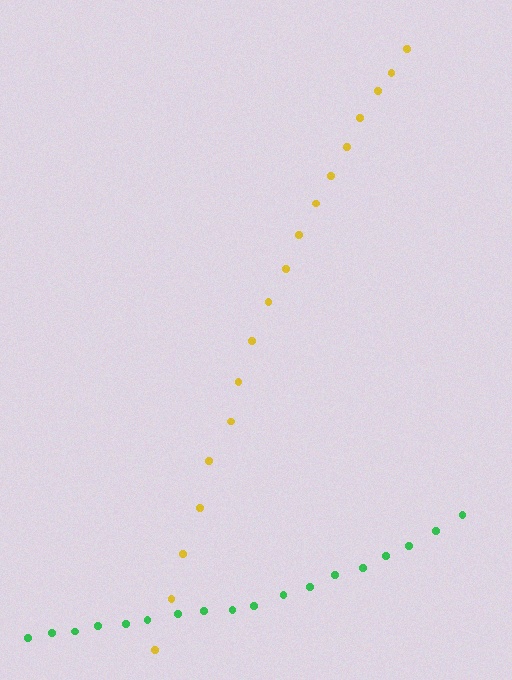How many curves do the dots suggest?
There are 2 distinct paths.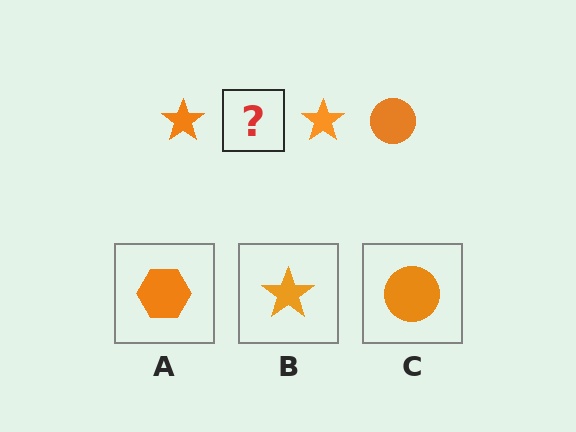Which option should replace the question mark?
Option C.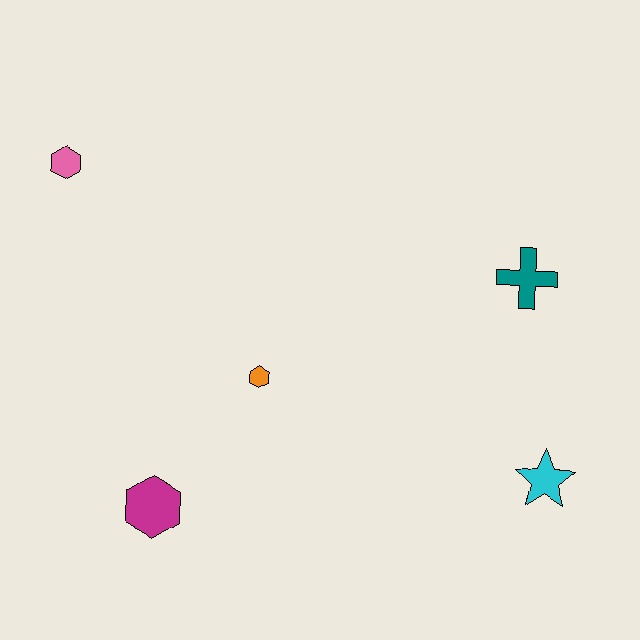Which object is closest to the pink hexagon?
The orange hexagon is closest to the pink hexagon.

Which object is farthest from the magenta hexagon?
The teal cross is farthest from the magenta hexagon.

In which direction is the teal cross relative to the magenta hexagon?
The teal cross is to the right of the magenta hexagon.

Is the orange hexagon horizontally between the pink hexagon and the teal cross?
Yes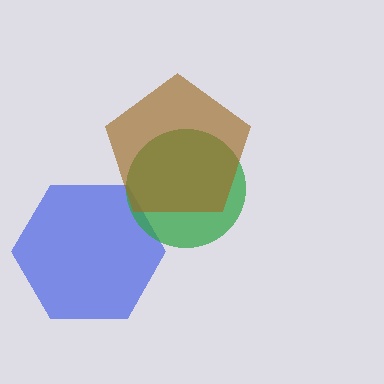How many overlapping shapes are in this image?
There are 3 overlapping shapes in the image.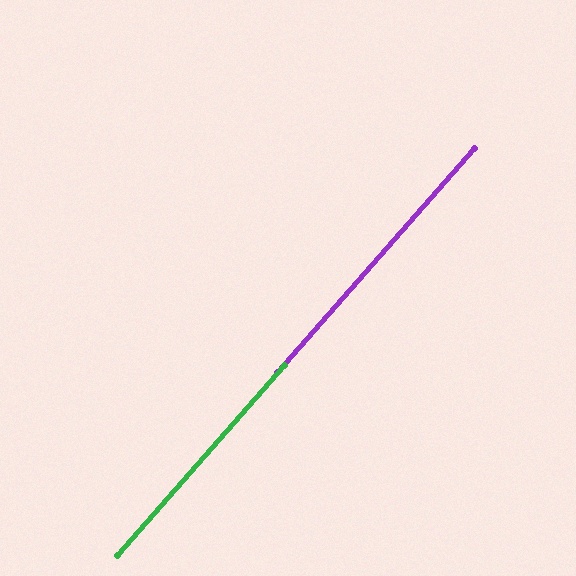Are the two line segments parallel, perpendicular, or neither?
Parallel — their directions differ by only 0.3°.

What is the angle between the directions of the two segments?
Approximately 0 degrees.